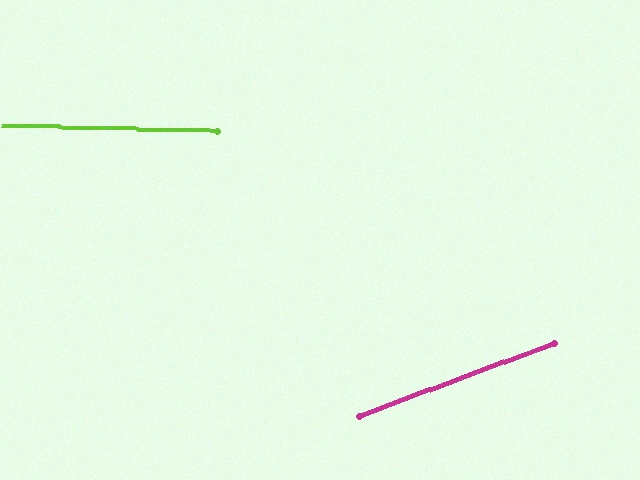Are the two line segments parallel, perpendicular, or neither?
Neither parallel nor perpendicular — they differ by about 22°.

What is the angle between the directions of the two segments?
Approximately 22 degrees.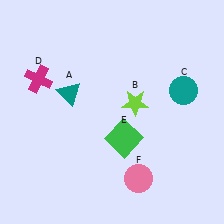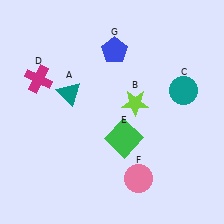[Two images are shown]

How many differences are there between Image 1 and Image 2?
There is 1 difference between the two images.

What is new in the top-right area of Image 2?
A blue pentagon (G) was added in the top-right area of Image 2.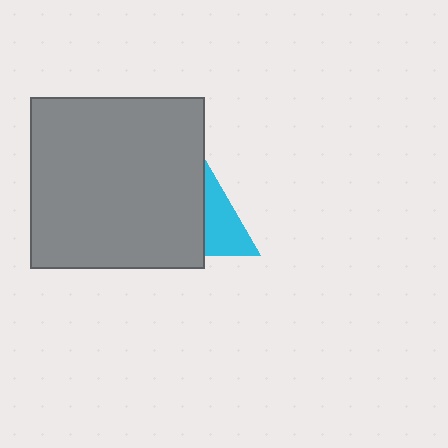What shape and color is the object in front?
The object in front is a gray rectangle.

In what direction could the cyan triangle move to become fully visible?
The cyan triangle could move right. That would shift it out from behind the gray rectangle entirely.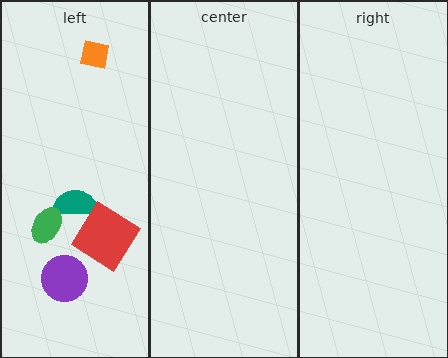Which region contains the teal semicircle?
The left region.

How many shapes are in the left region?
5.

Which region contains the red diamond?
The left region.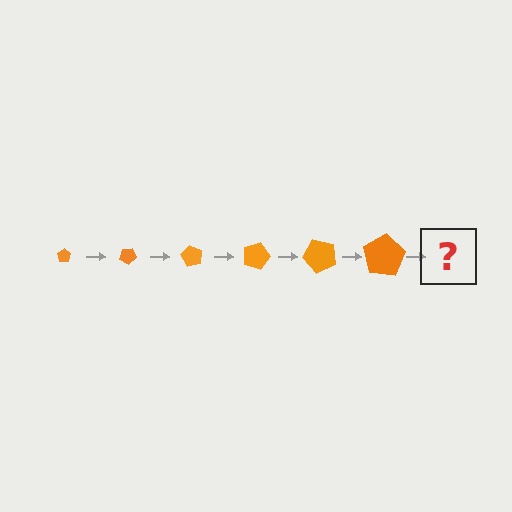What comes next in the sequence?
The next element should be a pentagon, larger than the previous one and rotated 180 degrees from the start.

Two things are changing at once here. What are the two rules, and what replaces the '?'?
The two rules are that the pentagon grows larger each step and it rotates 30 degrees each step. The '?' should be a pentagon, larger than the previous one and rotated 180 degrees from the start.